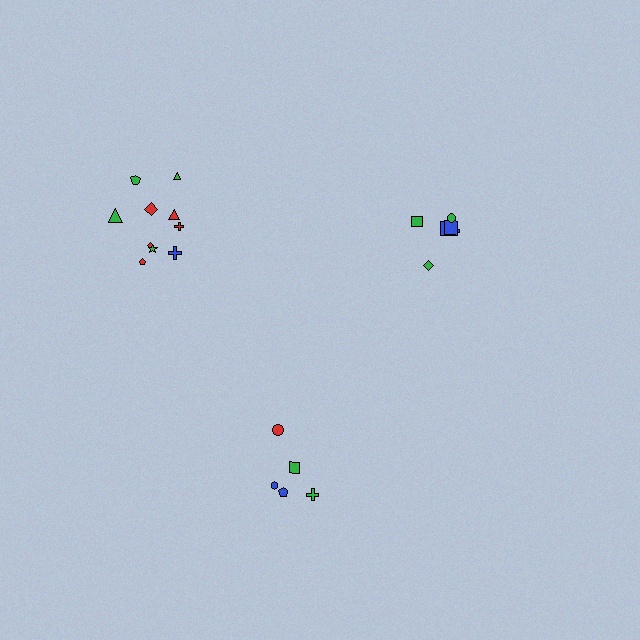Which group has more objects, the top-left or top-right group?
The top-left group.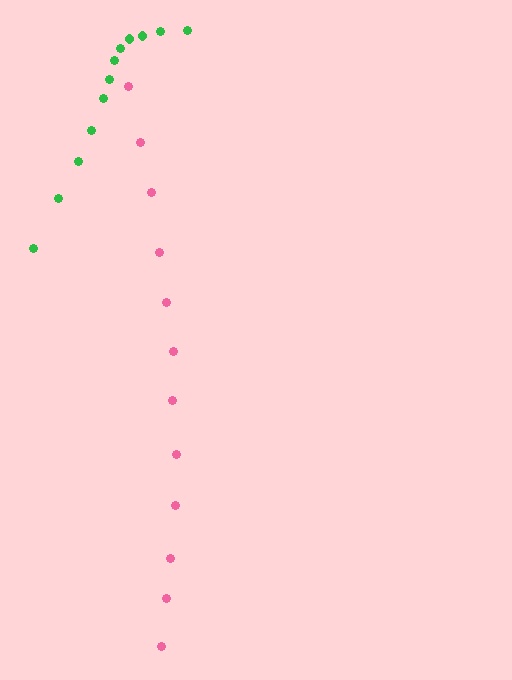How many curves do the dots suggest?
There are 2 distinct paths.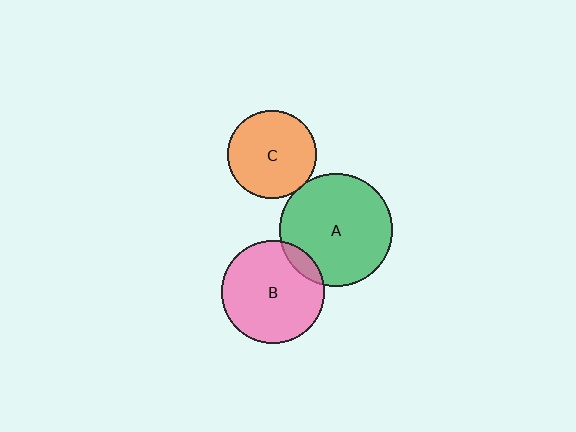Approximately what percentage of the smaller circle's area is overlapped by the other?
Approximately 5%.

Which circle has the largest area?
Circle A (green).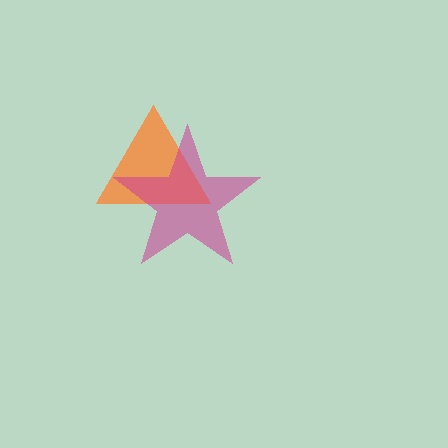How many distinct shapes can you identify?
There are 2 distinct shapes: an orange triangle, a magenta star.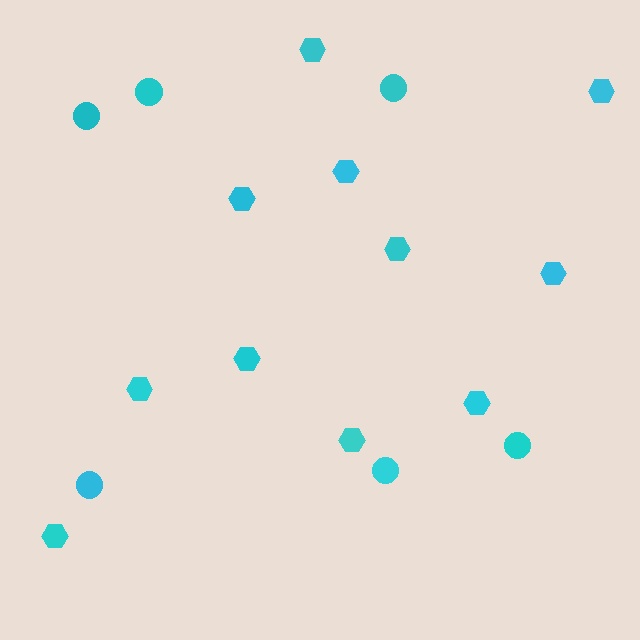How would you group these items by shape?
There are 2 groups: one group of circles (6) and one group of hexagons (11).